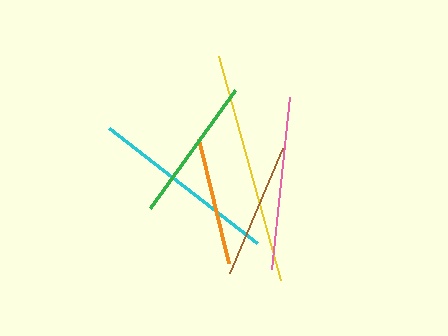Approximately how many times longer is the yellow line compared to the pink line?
The yellow line is approximately 1.3 times the length of the pink line.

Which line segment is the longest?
The yellow line is the longest at approximately 232 pixels.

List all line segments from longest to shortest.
From longest to shortest: yellow, cyan, pink, green, brown, orange.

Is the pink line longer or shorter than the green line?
The pink line is longer than the green line.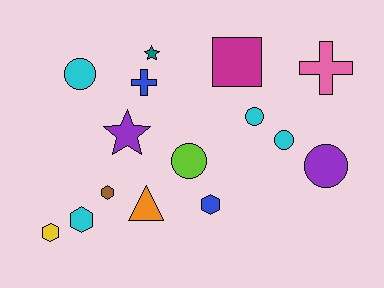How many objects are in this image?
There are 15 objects.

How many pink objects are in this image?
There is 1 pink object.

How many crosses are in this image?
There are 2 crosses.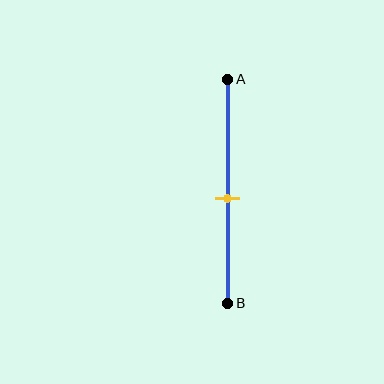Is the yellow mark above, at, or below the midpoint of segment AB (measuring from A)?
The yellow mark is below the midpoint of segment AB.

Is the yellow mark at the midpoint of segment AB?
No, the mark is at about 55% from A, not at the 50% midpoint.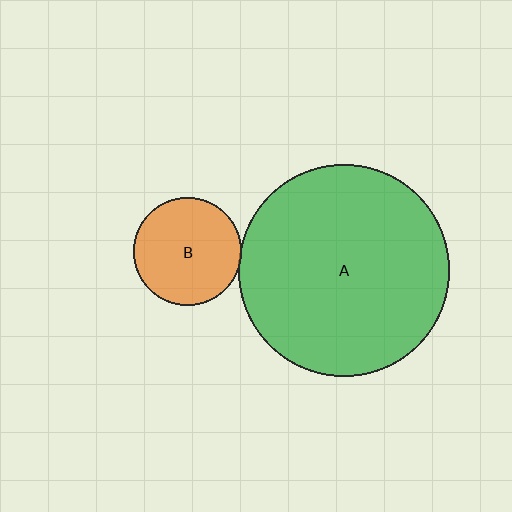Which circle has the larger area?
Circle A (green).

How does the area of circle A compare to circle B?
Approximately 3.9 times.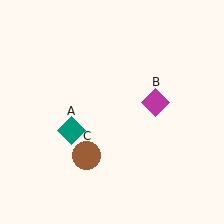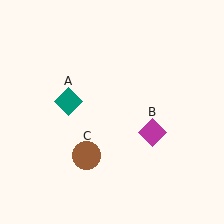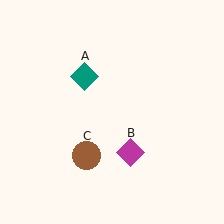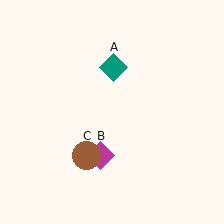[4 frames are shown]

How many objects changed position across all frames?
2 objects changed position: teal diamond (object A), magenta diamond (object B).